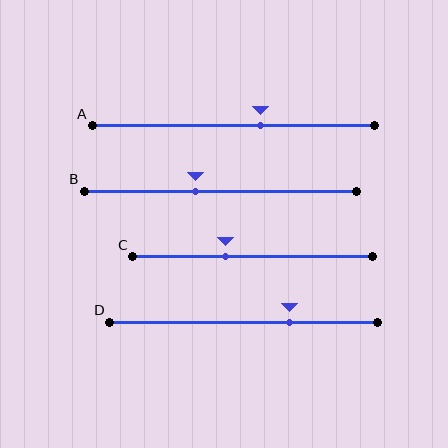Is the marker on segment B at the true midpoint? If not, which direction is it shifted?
No, the marker on segment B is shifted to the left by about 9% of the segment length.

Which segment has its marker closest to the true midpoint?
Segment B has its marker closest to the true midpoint.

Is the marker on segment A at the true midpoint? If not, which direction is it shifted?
No, the marker on segment A is shifted to the right by about 9% of the segment length.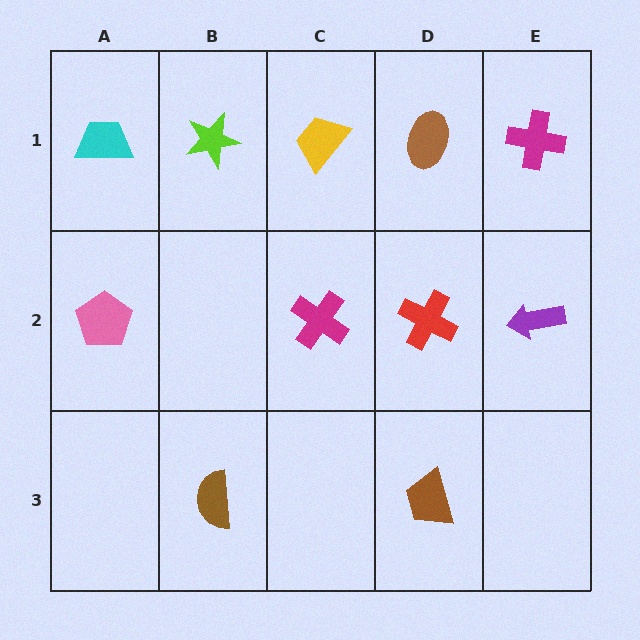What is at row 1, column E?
A magenta cross.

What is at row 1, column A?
A cyan trapezoid.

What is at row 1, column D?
A brown ellipse.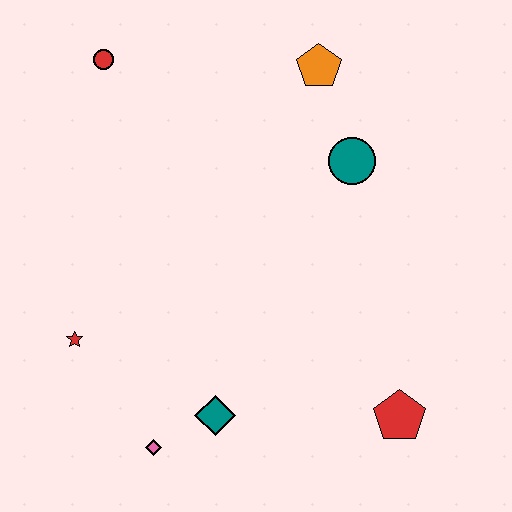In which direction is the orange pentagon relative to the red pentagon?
The orange pentagon is above the red pentagon.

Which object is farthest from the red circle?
The red pentagon is farthest from the red circle.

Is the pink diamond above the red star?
No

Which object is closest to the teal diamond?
The pink diamond is closest to the teal diamond.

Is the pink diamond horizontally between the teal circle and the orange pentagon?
No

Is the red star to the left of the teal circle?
Yes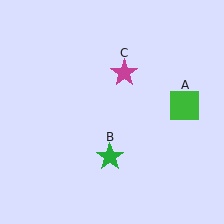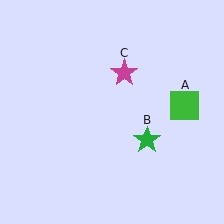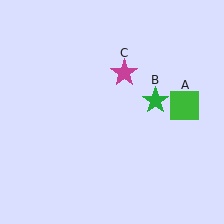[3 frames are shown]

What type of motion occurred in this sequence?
The green star (object B) rotated counterclockwise around the center of the scene.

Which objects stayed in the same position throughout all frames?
Green square (object A) and magenta star (object C) remained stationary.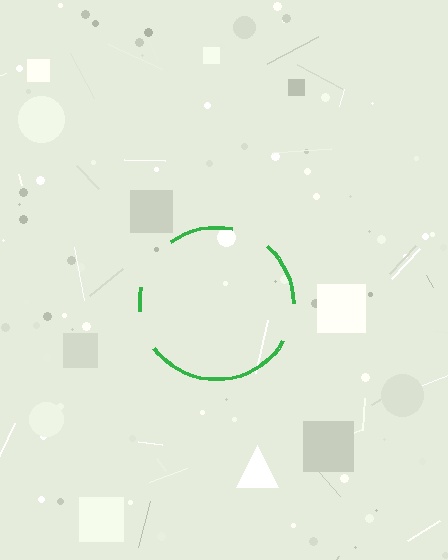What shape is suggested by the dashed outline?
The dashed outline suggests a circle.